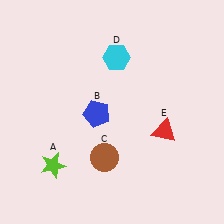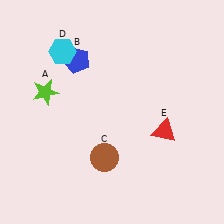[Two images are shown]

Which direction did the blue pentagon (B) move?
The blue pentagon (B) moved up.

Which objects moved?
The objects that moved are: the lime star (A), the blue pentagon (B), the cyan hexagon (D).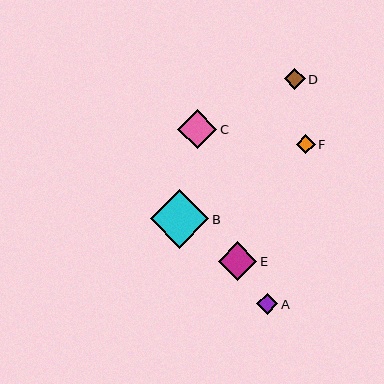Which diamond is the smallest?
Diamond F is the smallest with a size of approximately 19 pixels.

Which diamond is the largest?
Diamond B is the largest with a size of approximately 58 pixels.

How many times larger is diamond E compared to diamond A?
Diamond E is approximately 1.9 times the size of diamond A.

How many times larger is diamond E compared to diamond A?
Diamond E is approximately 1.9 times the size of diamond A.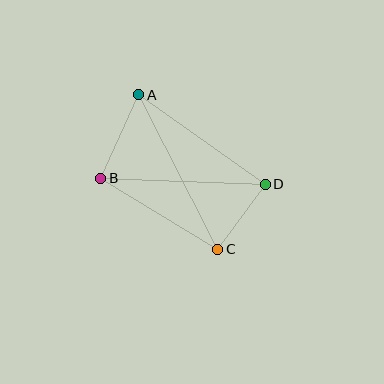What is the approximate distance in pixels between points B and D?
The distance between B and D is approximately 165 pixels.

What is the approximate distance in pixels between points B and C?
The distance between B and C is approximately 137 pixels.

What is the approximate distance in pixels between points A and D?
The distance between A and D is approximately 155 pixels.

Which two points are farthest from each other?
Points A and C are farthest from each other.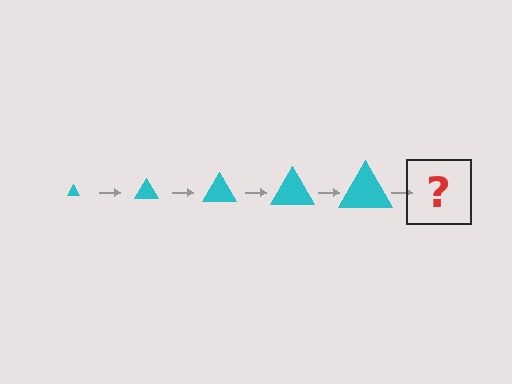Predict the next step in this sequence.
The next step is a cyan triangle, larger than the previous one.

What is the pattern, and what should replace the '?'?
The pattern is that the triangle gets progressively larger each step. The '?' should be a cyan triangle, larger than the previous one.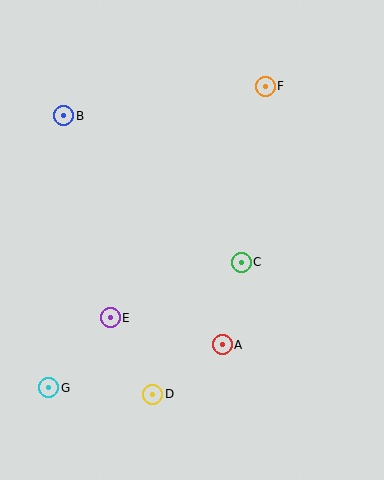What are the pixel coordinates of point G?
Point G is at (48, 388).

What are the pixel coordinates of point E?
Point E is at (110, 318).